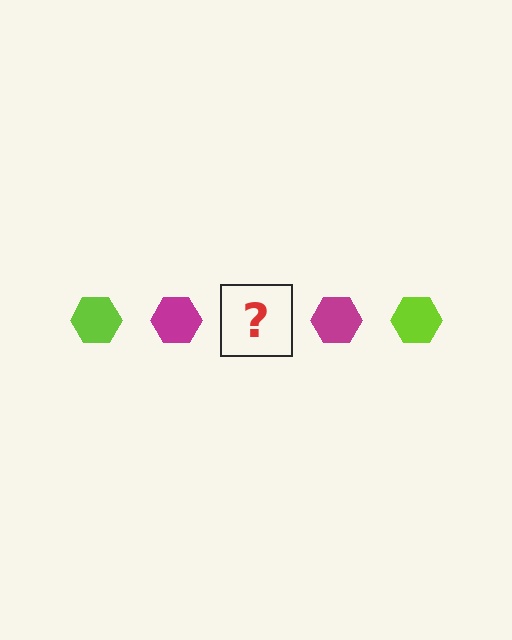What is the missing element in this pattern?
The missing element is a lime hexagon.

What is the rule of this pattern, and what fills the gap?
The rule is that the pattern cycles through lime, magenta hexagons. The gap should be filled with a lime hexagon.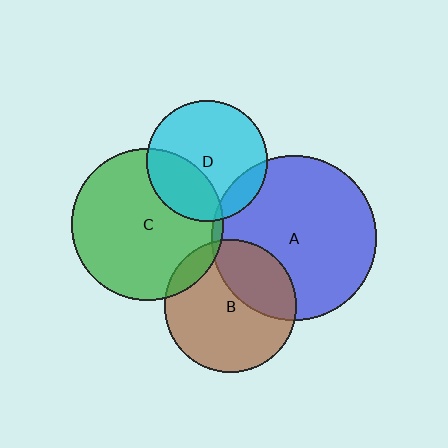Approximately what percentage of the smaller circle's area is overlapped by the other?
Approximately 10%.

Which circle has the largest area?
Circle A (blue).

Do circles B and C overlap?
Yes.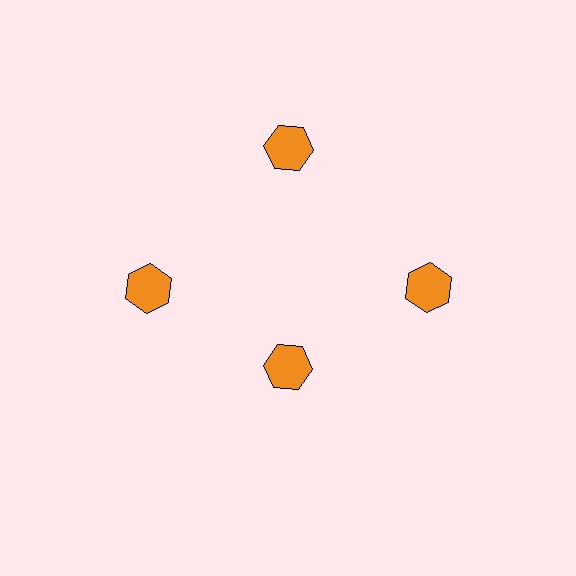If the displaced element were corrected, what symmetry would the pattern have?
It would have 4-fold rotational symmetry — the pattern would map onto itself every 90 degrees.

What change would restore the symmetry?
The symmetry would be restored by moving it outward, back onto the ring so that all 4 hexagons sit at equal angles and equal distance from the center.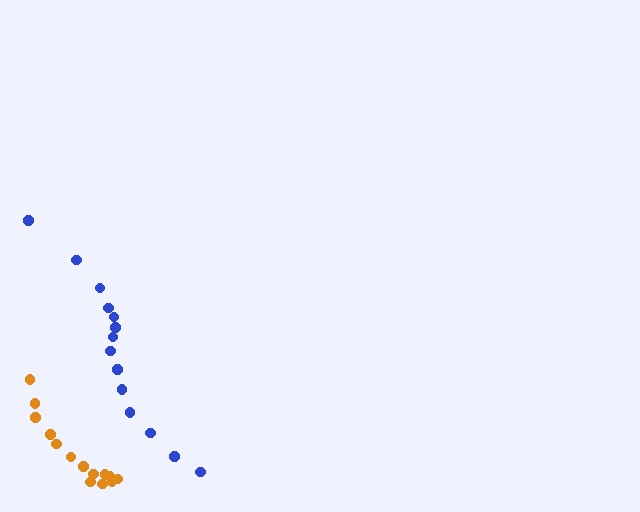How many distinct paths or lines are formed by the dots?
There are 2 distinct paths.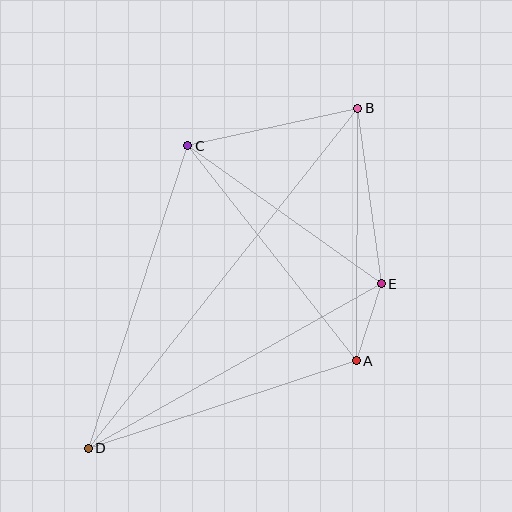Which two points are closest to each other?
Points A and E are closest to each other.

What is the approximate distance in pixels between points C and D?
The distance between C and D is approximately 319 pixels.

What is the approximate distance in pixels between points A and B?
The distance between A and B is approximately 252 pixels.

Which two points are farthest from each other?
Points B and D are farthest from each other.